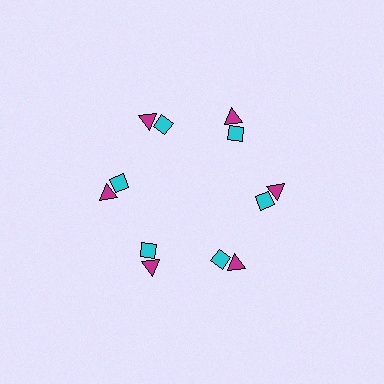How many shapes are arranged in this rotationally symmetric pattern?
There are 12 shapes, arranged in 6 groups of 2.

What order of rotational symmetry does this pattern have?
This pattern has 6-fold rotational symmetry.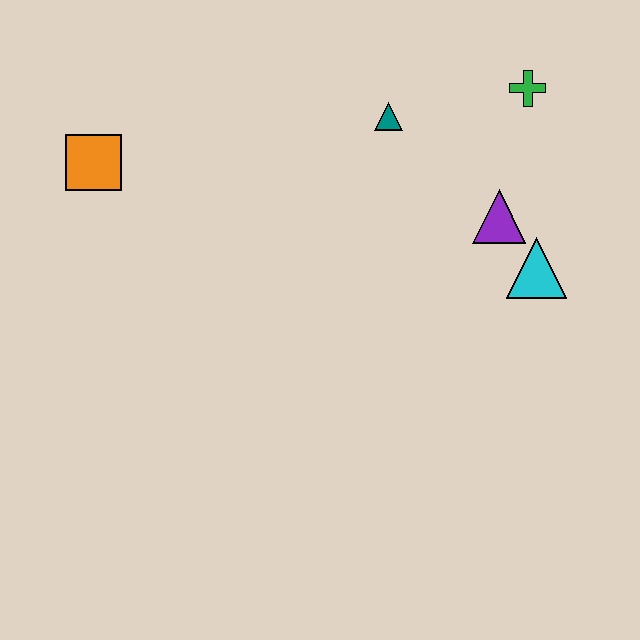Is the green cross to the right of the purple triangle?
Yes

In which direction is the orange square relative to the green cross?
The orange square is to the left of the green cross.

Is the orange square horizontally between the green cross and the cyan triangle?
No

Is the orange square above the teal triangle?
No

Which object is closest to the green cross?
The purple triangle is closest to the green cross.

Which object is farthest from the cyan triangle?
The orange square is farthest from the cyan triangle.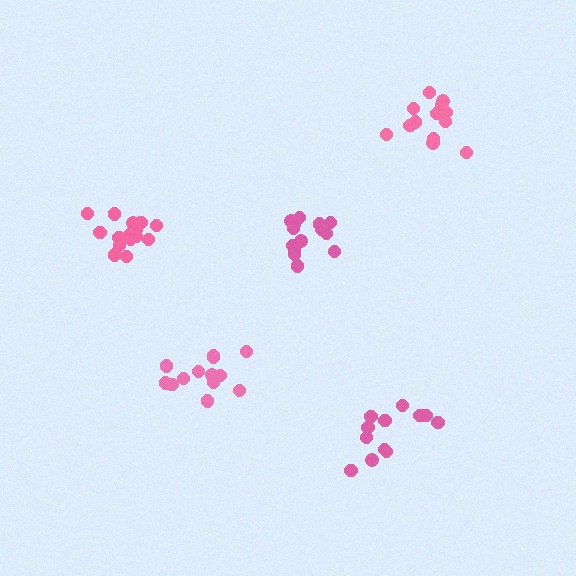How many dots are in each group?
Group 1: 13 dots, Group 2: 15 dots, Group 3: 13 dots, Group 4: 13 dots, Group 5: 14 dots (68 total).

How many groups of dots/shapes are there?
There are 5 groups.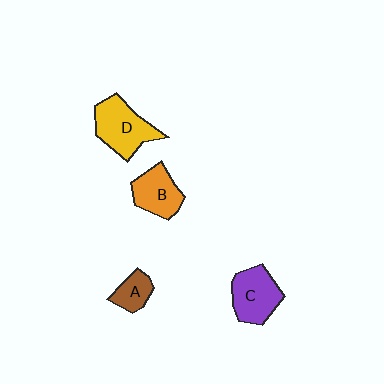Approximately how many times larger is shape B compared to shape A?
Approximately 1.6 times.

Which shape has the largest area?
Shape D (yellow).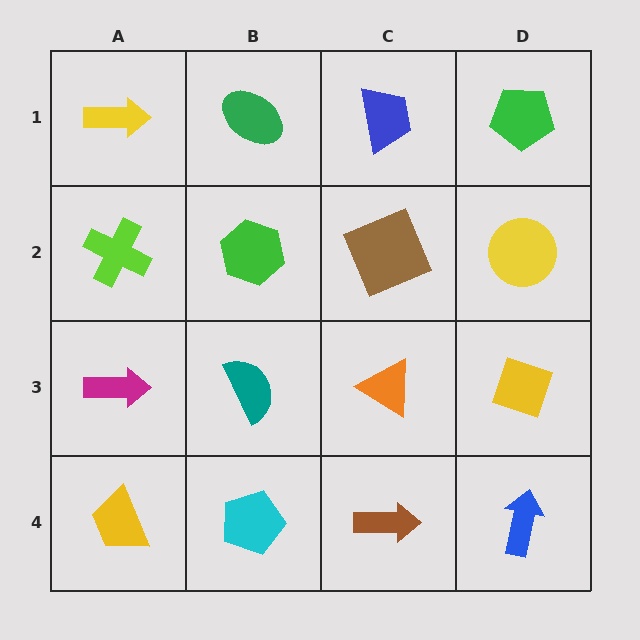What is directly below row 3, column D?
A blue arrow.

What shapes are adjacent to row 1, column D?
A yellow circle (row 2, column D), a blue trapezoid (row 1, column C).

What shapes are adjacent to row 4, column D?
A yellow diamond (row 3, column D), a brown arrow (row 4, column C).